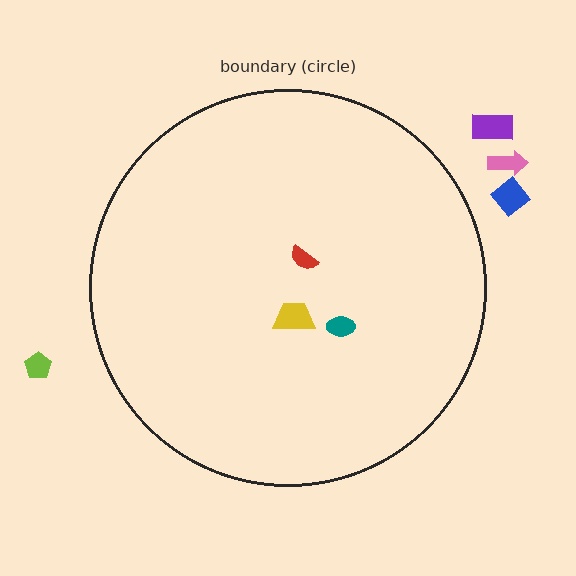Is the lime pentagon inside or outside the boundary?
Outside.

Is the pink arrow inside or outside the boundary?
Outside.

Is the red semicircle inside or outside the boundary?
Inside.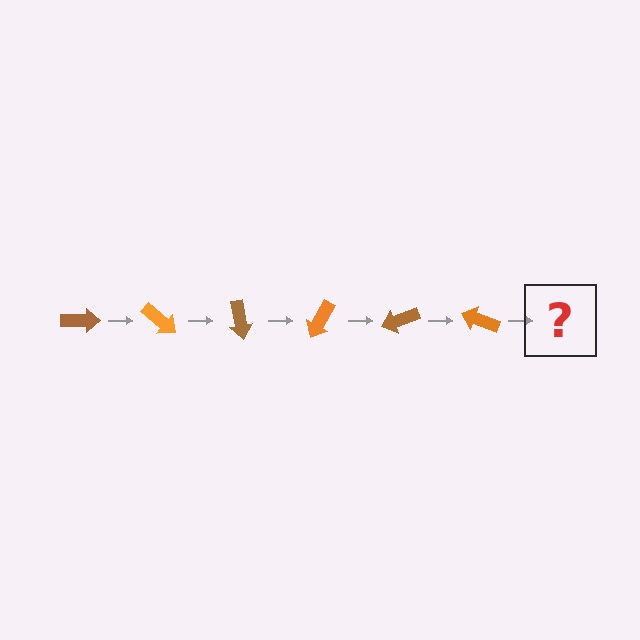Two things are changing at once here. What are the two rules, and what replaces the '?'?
The two rules are that it rotates 40 degrees each step and the color cycles through brown and orange. The '?' should be a brown arrow, rotated 240 degrees from the start.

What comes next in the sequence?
The next element should be a brown arrow, rotated 240 degrees from the start.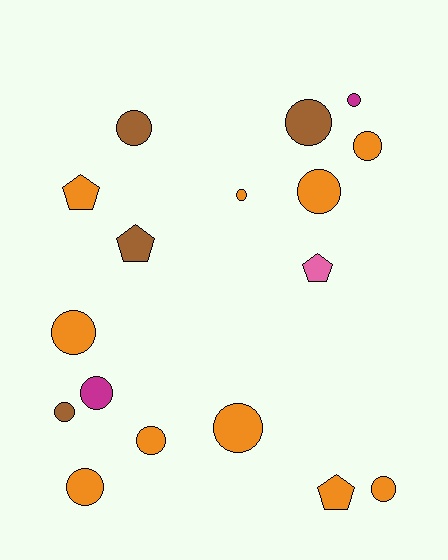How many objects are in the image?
There are 17 objects.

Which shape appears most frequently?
Circle, with 13 objects.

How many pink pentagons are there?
There is 1 pink pentagon.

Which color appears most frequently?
Orange, with 10 objects.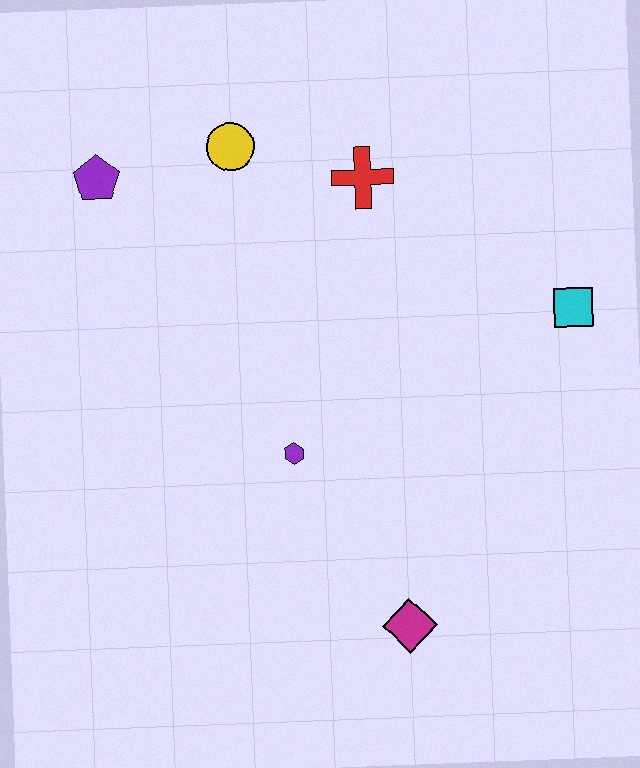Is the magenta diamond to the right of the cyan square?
No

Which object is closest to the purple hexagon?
The magenta diamond is closest to the purple hexagon.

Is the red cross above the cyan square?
Yes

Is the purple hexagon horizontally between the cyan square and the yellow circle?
Yes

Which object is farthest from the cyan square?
The purple pentagon is farthest from the cyan square.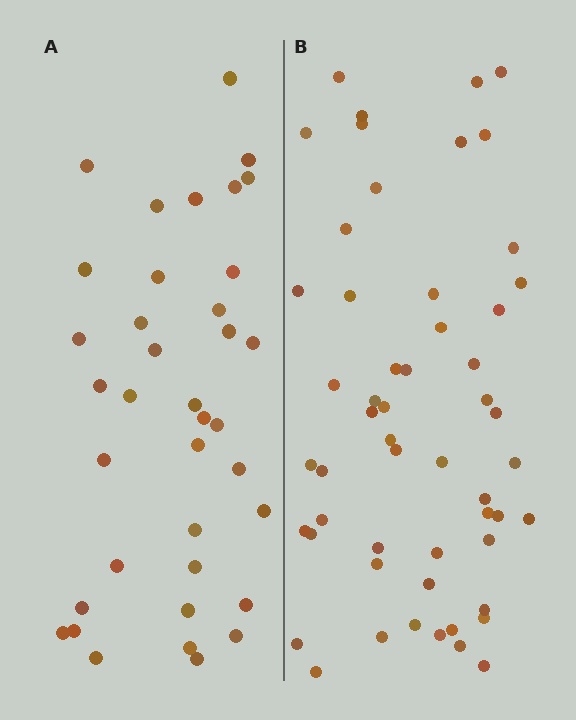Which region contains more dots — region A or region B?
Region B (the right region) has more dots.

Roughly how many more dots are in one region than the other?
Region B has approximately 15 more dots than region A.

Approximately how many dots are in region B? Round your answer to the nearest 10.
About 50 dots. (The exact count is 54, which rounds to 50.)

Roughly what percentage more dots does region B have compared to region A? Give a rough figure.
About 45% more.